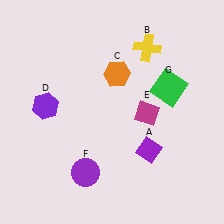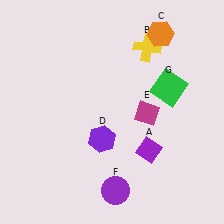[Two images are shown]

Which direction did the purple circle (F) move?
The purple circle (F) moved right.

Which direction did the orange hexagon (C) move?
The orange hexagon (C) moved right.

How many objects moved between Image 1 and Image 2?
3 objects moved between the two images.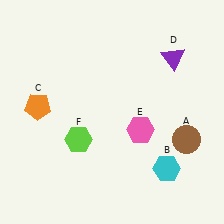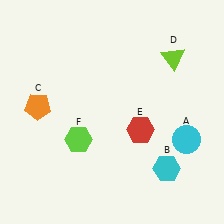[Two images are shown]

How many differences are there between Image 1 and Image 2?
There are 3 differences between the two images.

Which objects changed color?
A changed from brown to cyan. D changed from purple to lime. E changed from pink to red.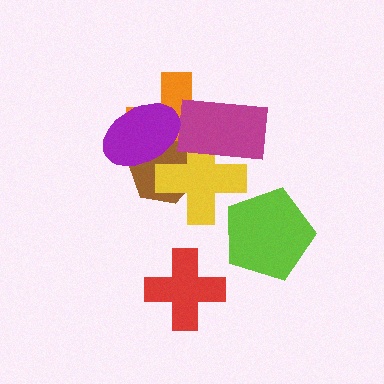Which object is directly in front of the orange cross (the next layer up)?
The brown hexagon is directly in front of the orange cross.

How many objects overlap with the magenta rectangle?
2 objects overlap with the magenta rectangle.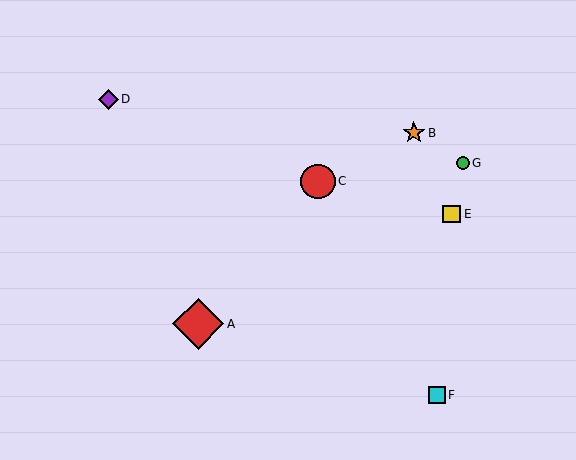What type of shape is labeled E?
Shape E is a yellow square.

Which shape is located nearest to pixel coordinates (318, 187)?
The red circle (labeled C) at (318, 181) is nearest to that location.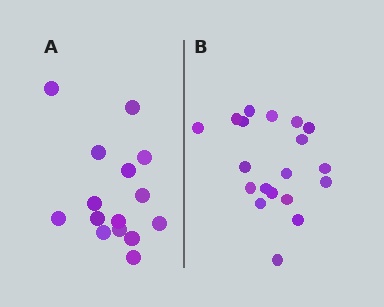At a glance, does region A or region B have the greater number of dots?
Region B (the right region) has more dots.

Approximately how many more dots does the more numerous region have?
Region B has about 4 more dots than region A.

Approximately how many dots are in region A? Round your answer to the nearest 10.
About 20 dots. (The exact count is 15, which rounds to 20.)